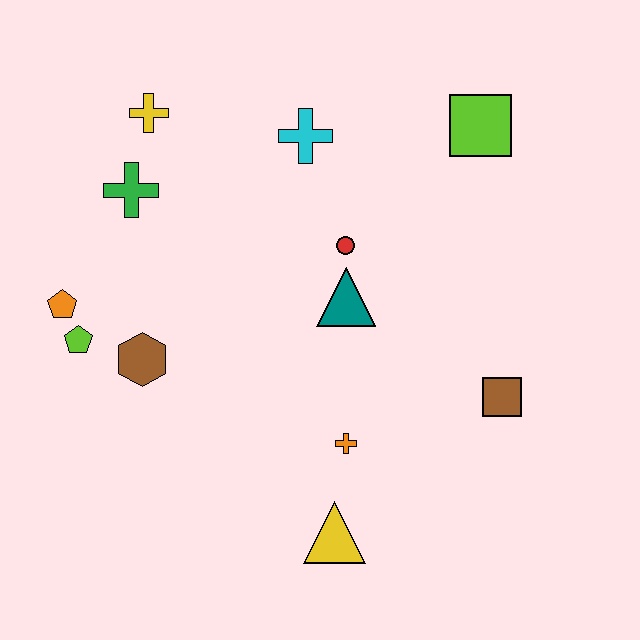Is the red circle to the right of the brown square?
No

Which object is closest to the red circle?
The teal triangle is closest to the red circle.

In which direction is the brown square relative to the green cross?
The brown square is to the right of the green cross.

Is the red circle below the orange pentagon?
No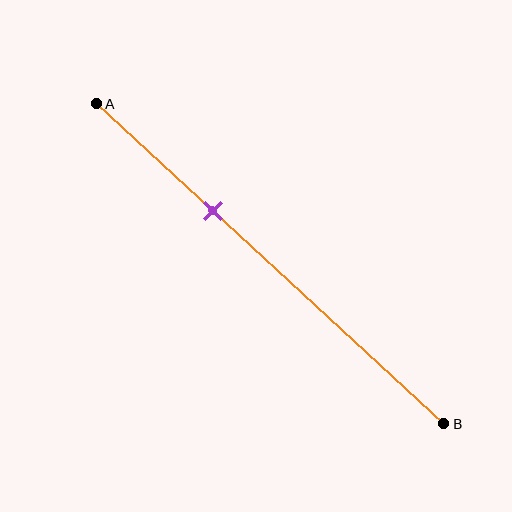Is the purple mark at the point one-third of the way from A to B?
Yes, the mark is approximately at the one-third point.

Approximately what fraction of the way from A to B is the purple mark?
The purple mark is approximately 35% of the way from A to B.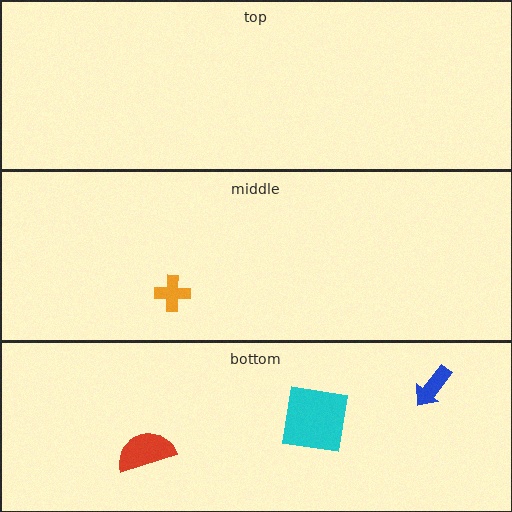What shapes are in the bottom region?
The cyan square, the blue arrow, the red semicircle.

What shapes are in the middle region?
The orange cross.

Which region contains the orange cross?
The middle region.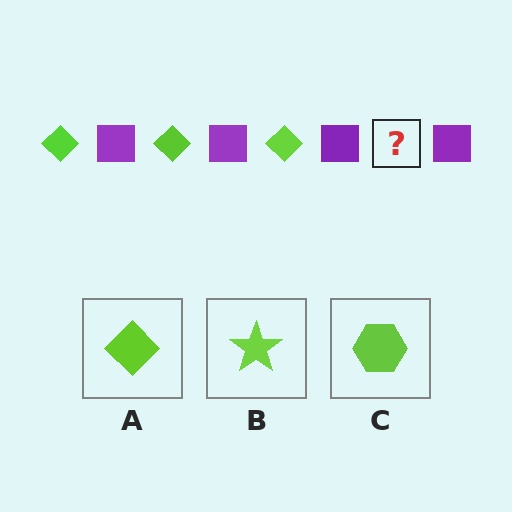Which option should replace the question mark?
Option A.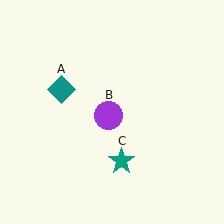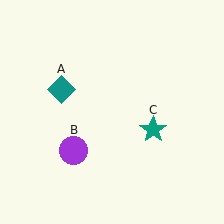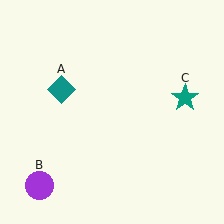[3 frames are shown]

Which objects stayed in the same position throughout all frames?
Teal diamond (object A) remained stationary.